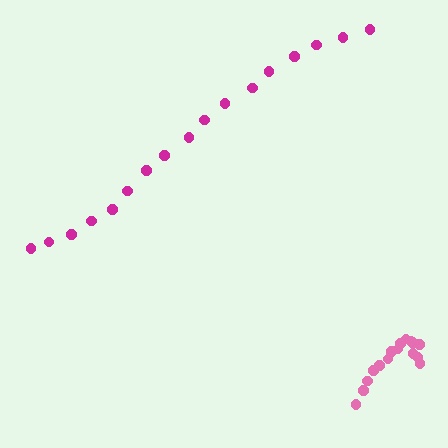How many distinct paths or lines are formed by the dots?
There are 2 distinct paths.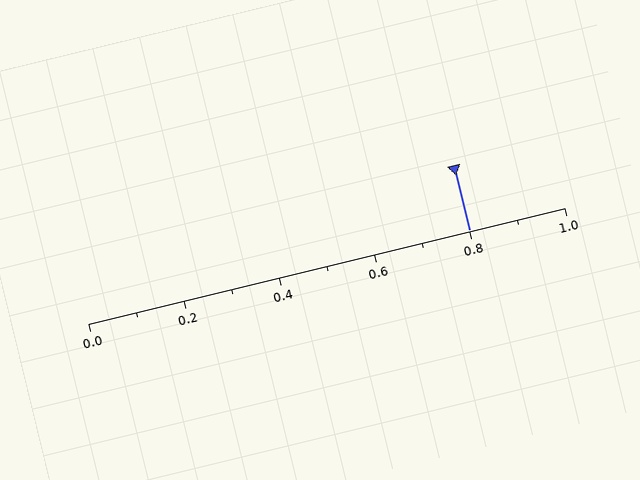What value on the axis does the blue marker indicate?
The marker indicates approximately 0.8.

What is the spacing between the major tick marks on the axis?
The major ticks are spaced 0.2 apart.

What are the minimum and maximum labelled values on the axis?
The axis runs from 0.0 to 1.0.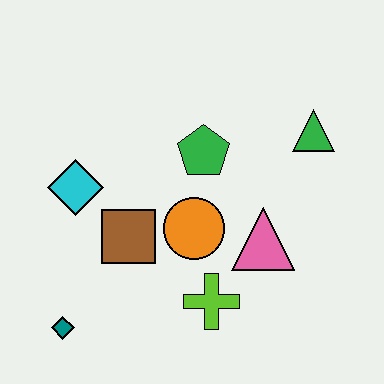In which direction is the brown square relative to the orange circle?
The brown square is to the left of the orange circle.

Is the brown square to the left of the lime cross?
Yes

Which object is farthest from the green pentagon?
The teal diamond is farthest from the green pentagon.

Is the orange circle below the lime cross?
No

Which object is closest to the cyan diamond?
The brown square is closest to the cyan diamond.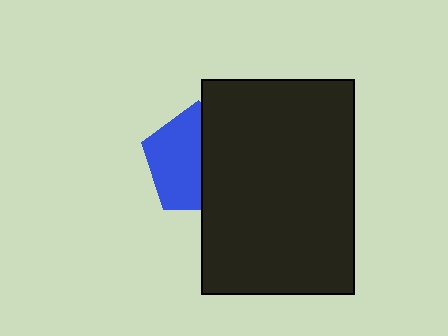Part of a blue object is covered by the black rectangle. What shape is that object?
It is a pentagon.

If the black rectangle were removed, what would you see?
You would see the complete blue pentagon.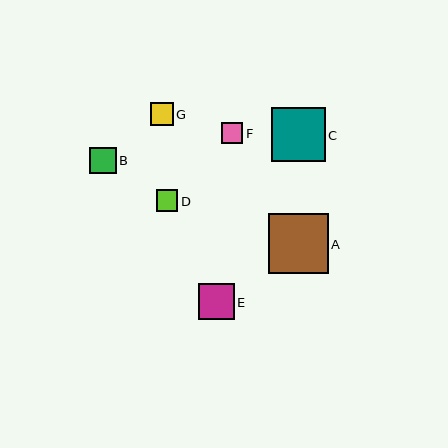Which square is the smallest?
Square F is the smallest with a size of approximately 21 pixels.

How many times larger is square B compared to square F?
Square B is approximately 1.2 times the size of square F.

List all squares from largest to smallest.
From largest to smallest: A, C, E, B, G, D, F.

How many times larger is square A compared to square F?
Square A is approximately 2.8 times the size of square F.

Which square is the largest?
Square A is the largest with a size of approximately 60 pixels.